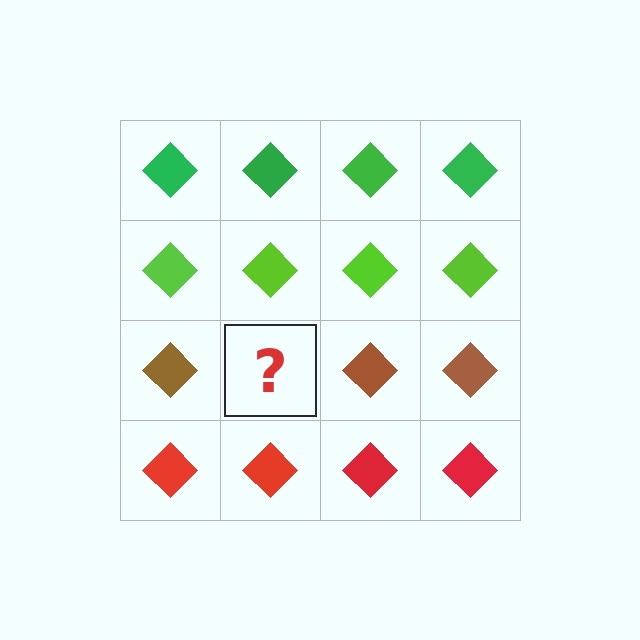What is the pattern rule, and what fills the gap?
The rule is that each row has a consistent color. The gap should be filled with a brown diamond.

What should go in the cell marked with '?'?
The missing cell should contain a brown diamond.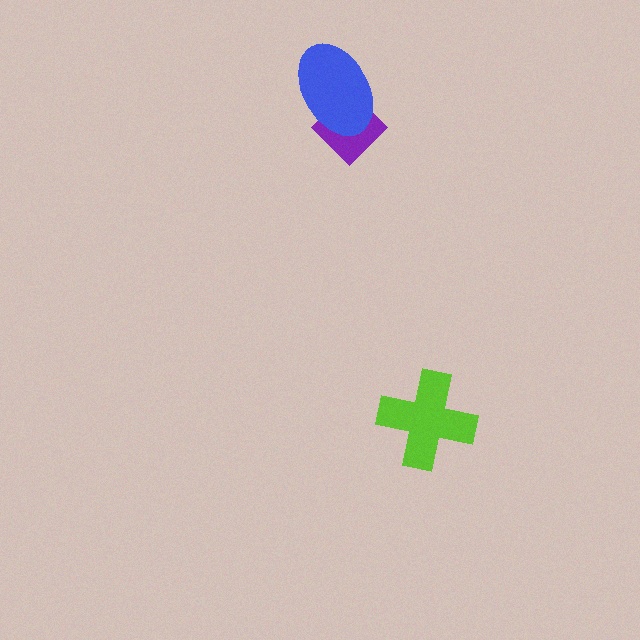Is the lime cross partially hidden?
No, no other shape covers it.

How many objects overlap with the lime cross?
0 objects overlap with the lime cross.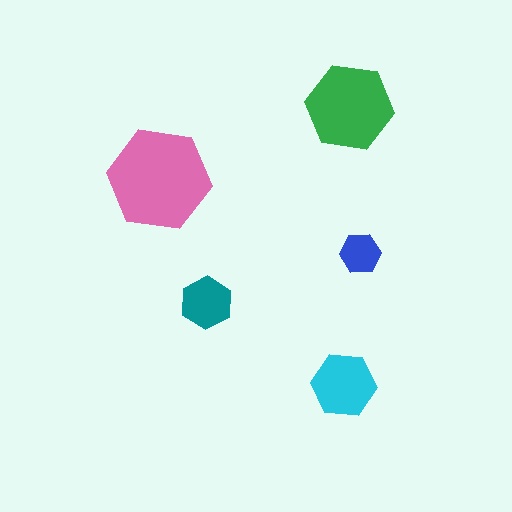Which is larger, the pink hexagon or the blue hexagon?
The pink one.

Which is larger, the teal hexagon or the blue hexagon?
The teal one.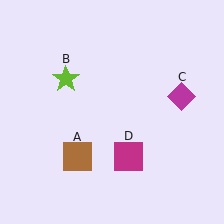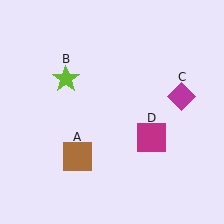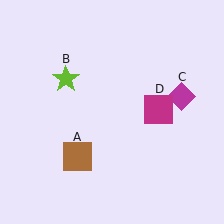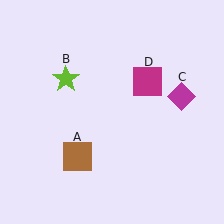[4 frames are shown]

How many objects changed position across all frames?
1 object changed position: magenta square (object D).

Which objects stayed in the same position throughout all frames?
Brown square (object A) and lime star (object B) and magenta diamond (object C) remained stationary.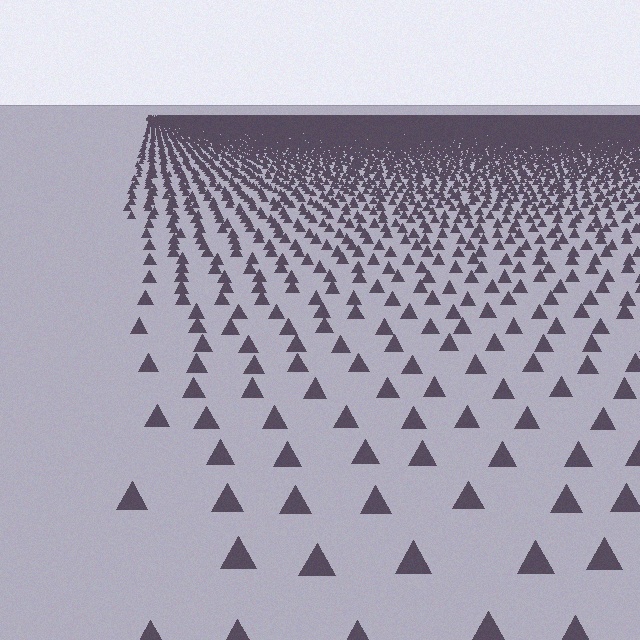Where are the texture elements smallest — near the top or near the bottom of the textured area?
Near the top.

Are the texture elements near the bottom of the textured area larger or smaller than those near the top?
Larger. Near the bottom, elements are closer to the viewer and appear at a bigger on-screen size.